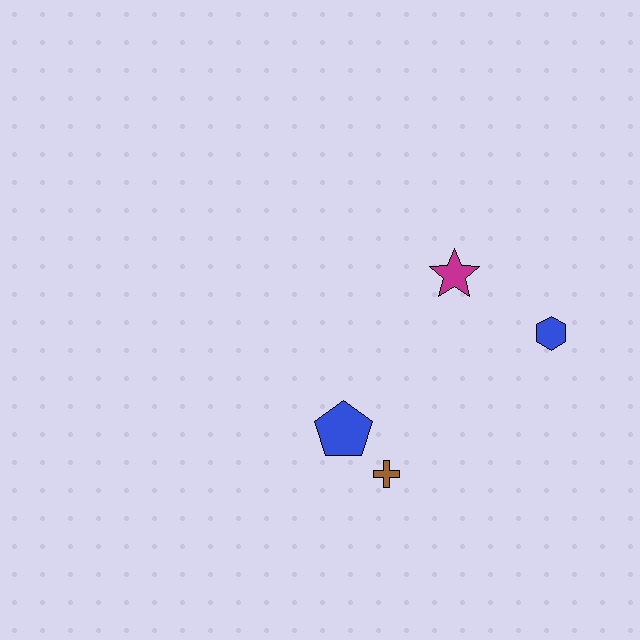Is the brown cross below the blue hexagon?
Yes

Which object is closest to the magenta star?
The blue hexagon is closest to the magenta star.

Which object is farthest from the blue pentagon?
The blue hexagon is farthest from the blue pentagon.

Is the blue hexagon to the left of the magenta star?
No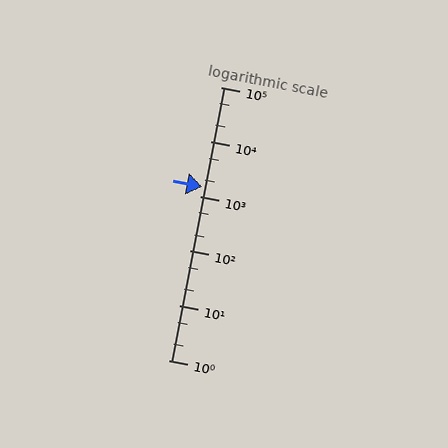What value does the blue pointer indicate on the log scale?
The pointer indicates approximately 1500.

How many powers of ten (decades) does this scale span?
The scale spans 5 decades, from 1 to 100000.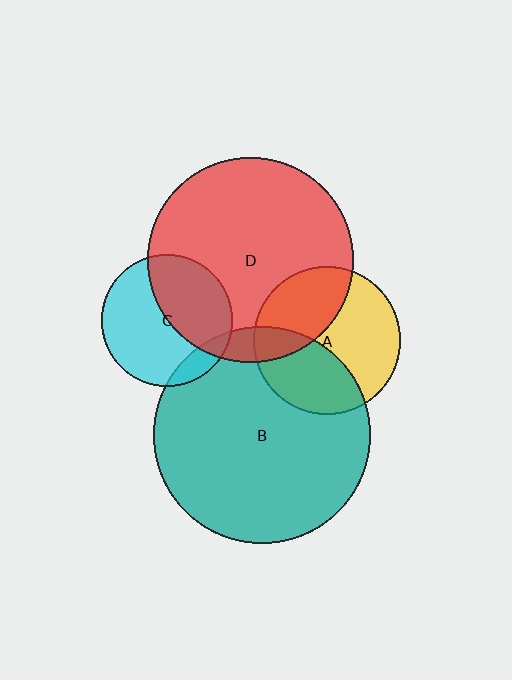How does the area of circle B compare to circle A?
Approximately 2.2 times.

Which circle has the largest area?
Circle B (teal).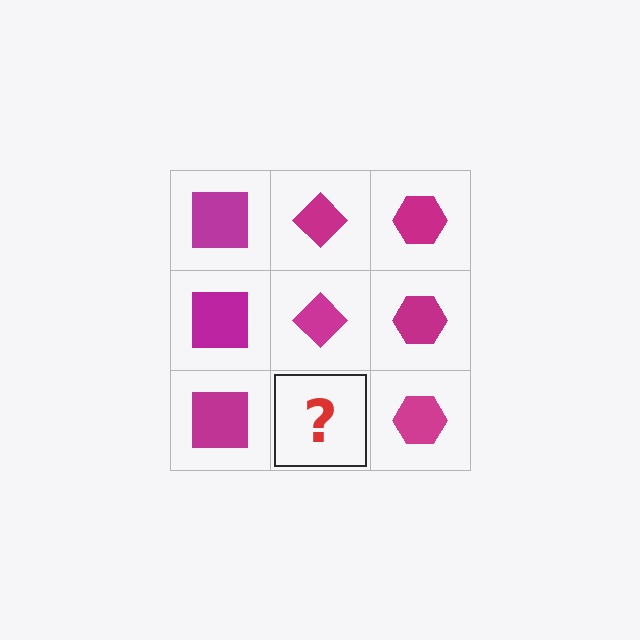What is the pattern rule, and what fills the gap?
The rule is that each column has a consistent shape. The gap should be filled with a magenta diamond.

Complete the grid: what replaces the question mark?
The question mark should be replaced with a magenta diamond.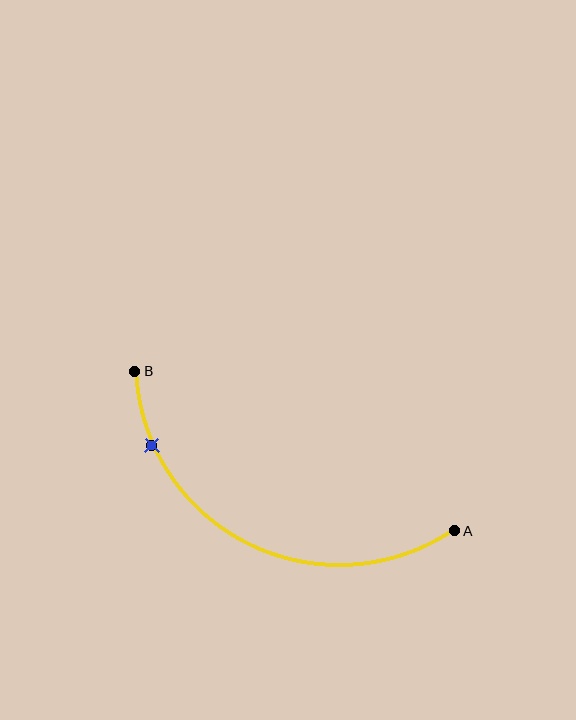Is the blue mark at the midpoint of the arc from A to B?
No. The blue mark lies on the arc but is closer to endpoint B. The arc midpoint would be at the point on the curve equidistant along the arc from both A and B.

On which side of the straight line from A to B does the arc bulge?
The arc bulges below the straight line connecting A and B.